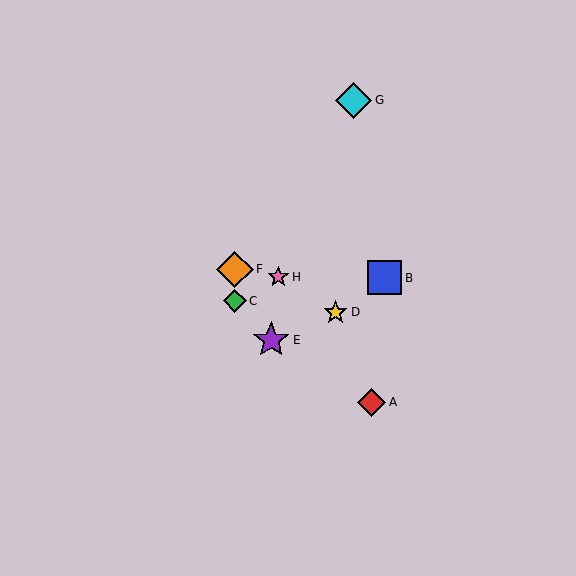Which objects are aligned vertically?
Objects C, F are aligned vertically.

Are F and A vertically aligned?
No, F is at x≈235 and A is at x≈372.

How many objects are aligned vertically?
2 objects (C, F) are aligned vertically.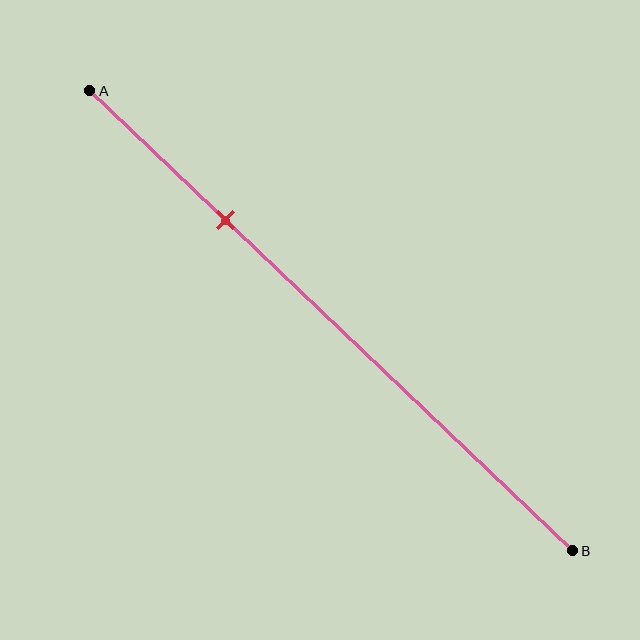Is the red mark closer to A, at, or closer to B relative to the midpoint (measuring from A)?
The red mark is closer to point A than the midpoint of segment AB.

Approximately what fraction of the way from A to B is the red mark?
The red mark is approximately 30% of the way from A to B.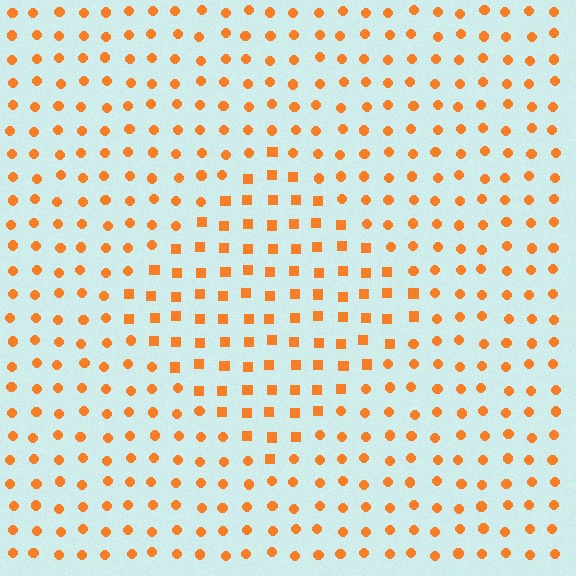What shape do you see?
I see a diamond.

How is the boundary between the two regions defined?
The boundary is defined by a change in element shape: squares inside vs. circles outside. All elements share the same color and spacing.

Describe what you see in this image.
The image is filled with small orange elements arranged in a uniform grid. A diamond-shaped region contains squares, while the surrounding area contains circles. The boundary is defined purely by the change in element shape.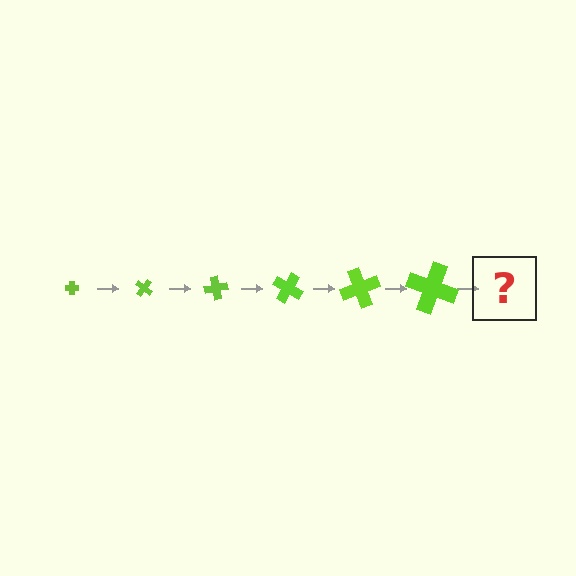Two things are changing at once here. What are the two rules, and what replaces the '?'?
The two rules are that the cross grows larger each step and it rotates 40 degrees each step. The '?' should be a cross, larger than the previous one and rotated 240 degrees from the start.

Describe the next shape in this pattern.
It should be a cross, larger than the previous one and rotated 240 degrees from the start.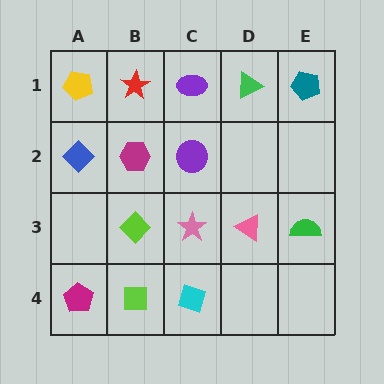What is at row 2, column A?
A blue diamond.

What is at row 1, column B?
A red star.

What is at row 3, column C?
A pink star.